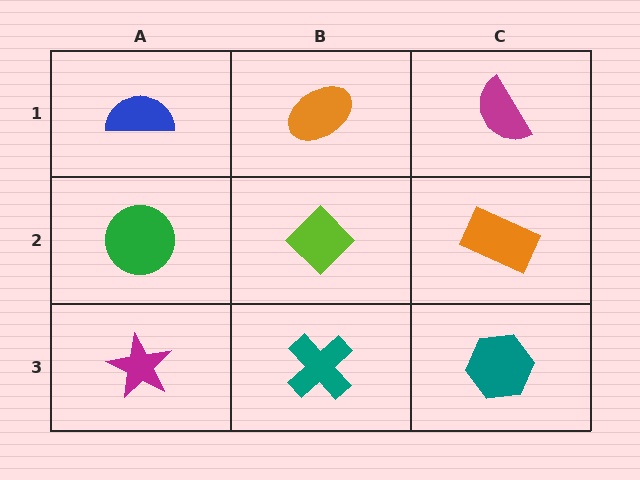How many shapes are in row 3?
3 shapes.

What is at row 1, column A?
A blue semicircle.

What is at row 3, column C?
A teal hexagon.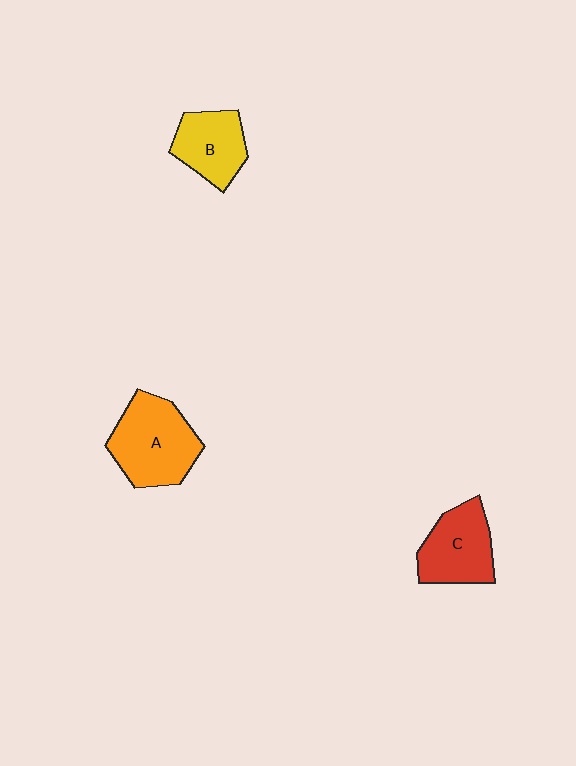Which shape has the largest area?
Shape A (orange).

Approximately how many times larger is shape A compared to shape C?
Approximately 1.3 times.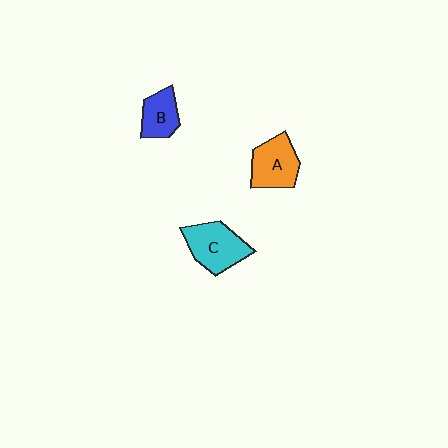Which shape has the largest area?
Shape C (cyan).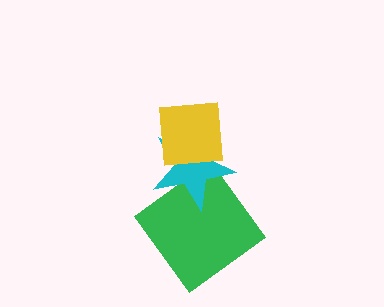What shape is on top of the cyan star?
The yellow square is on top of the cyan star.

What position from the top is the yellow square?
The yellow square is 1st from the top.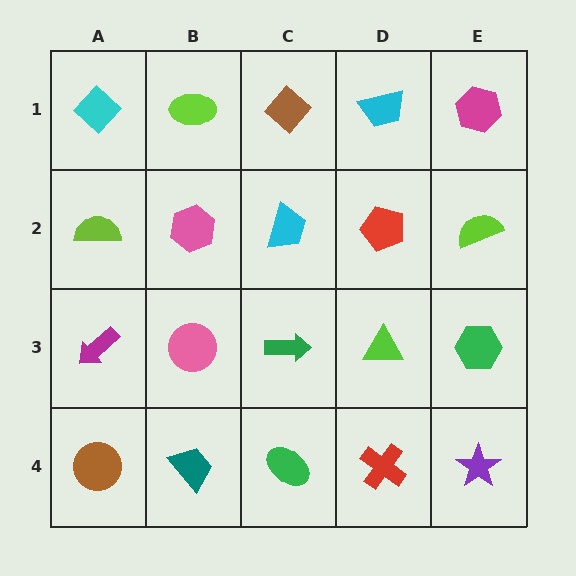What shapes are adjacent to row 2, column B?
A lime ellipse (row 1, column B), a pink circle (row 3, column B), a lime semicircle (row 2, column A), a cyan trapezoid (row 2, column C).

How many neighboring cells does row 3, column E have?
3.